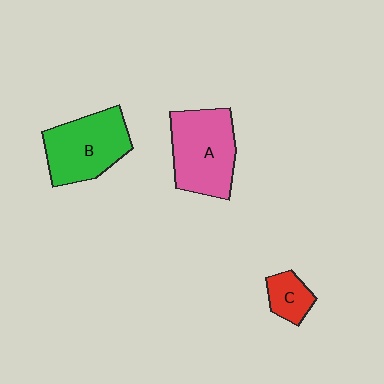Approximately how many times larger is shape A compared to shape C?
Approximately 2.8 times.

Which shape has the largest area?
Shape A (pink).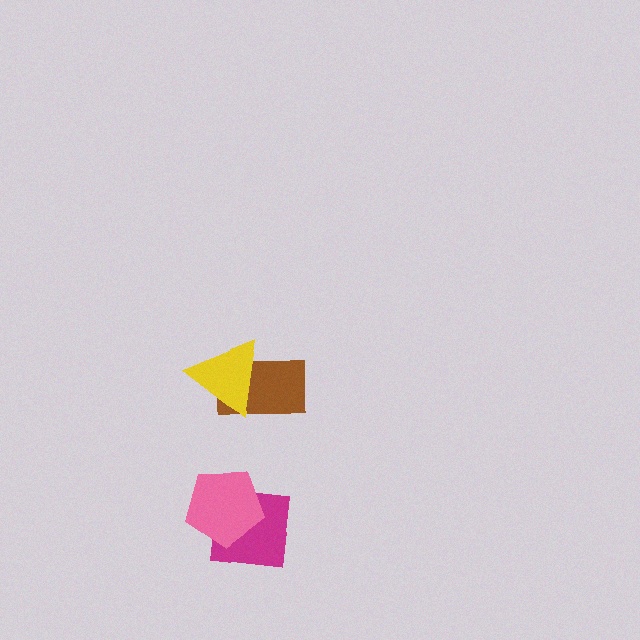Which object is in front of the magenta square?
The pink pentagon is in front of the magenta square.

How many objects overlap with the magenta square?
1 object overlaps with the magenta square.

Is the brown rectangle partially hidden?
Yes, it is partially covered by another shape.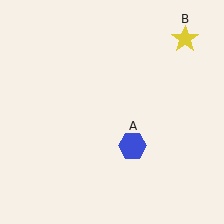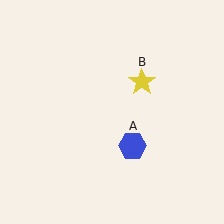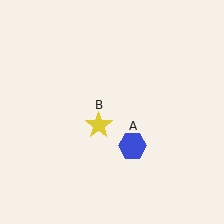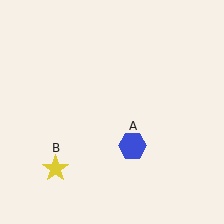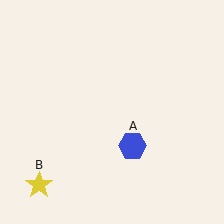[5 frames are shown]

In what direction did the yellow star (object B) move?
The yellow star (object B) moved down and to the left.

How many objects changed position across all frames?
1 object changed position: yellow star (object B).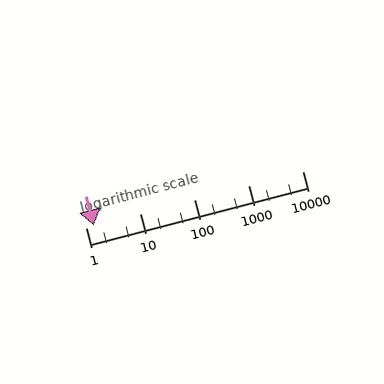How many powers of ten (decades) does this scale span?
The scale spans 4 decades, from 1 to 10000.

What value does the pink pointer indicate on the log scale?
The pointer indicates approximately 1.4.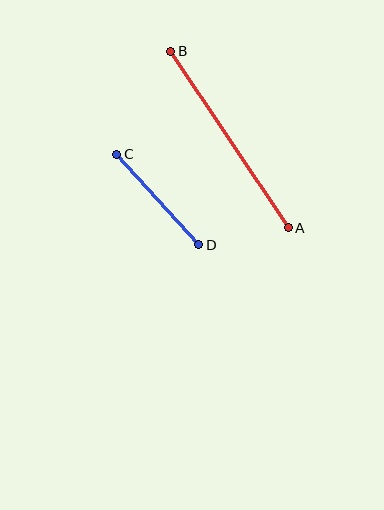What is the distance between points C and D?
The distance is approximately 122 pixels.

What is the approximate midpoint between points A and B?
The midpoint is at approximately (229, 140) pixels.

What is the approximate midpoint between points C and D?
The midpoint is at approximately (158, 199) pixels.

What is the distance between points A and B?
The distance is approximately 212 pixels.